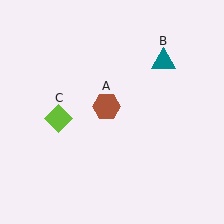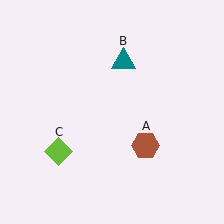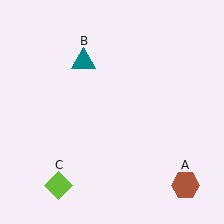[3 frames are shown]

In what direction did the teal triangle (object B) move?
The teal triangle (object B) moved left.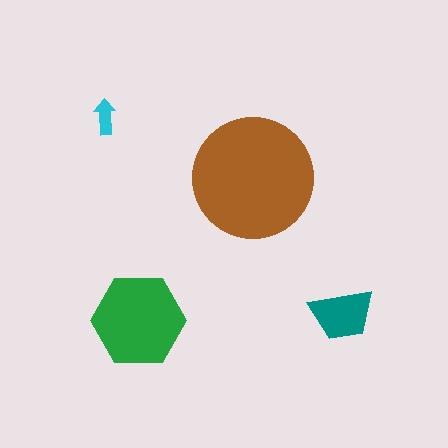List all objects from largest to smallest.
The brown circle, the green hexagon, the teal trapezoid, the cyan arrow.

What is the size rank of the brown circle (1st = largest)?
1st.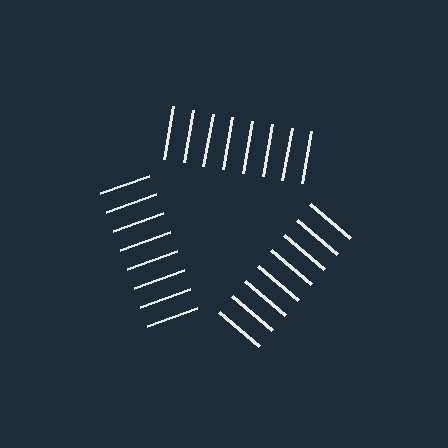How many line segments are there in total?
24 — 8 along each of the 3 edges.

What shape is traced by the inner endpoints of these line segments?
An illusory triangle — the line segments terminate on its edges but no continuous stroke is drawn.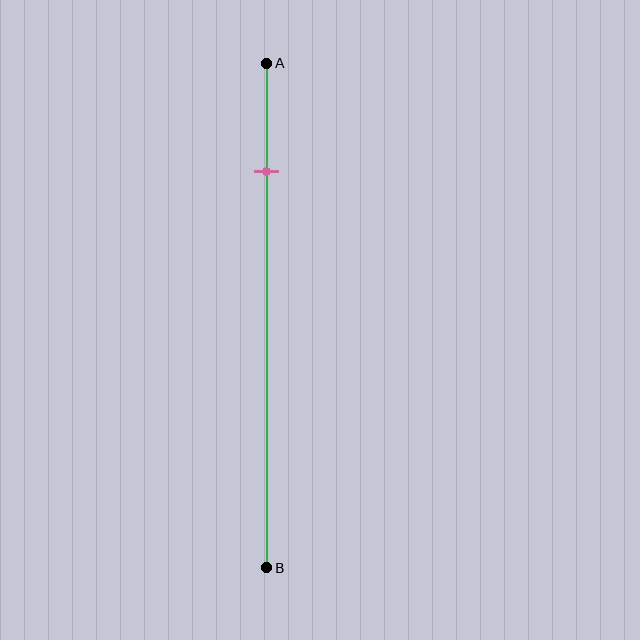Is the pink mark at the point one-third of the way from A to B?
No, the mark is at about 20% from A, not at the 33% one-third point.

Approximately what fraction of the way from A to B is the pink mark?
The pink mark is approximately 20% of the way from A to B.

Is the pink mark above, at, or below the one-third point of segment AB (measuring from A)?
The pink mark is above the one-third point of segment AB.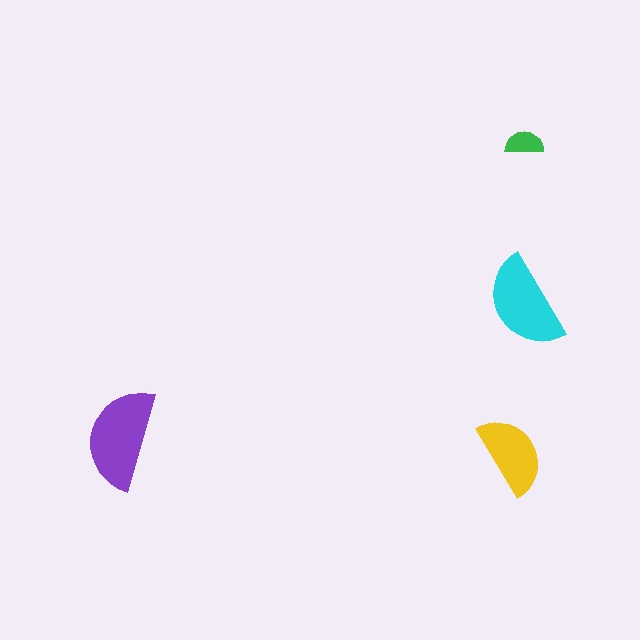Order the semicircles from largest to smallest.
the purple one, the cyan one, the yellow one, the green one.